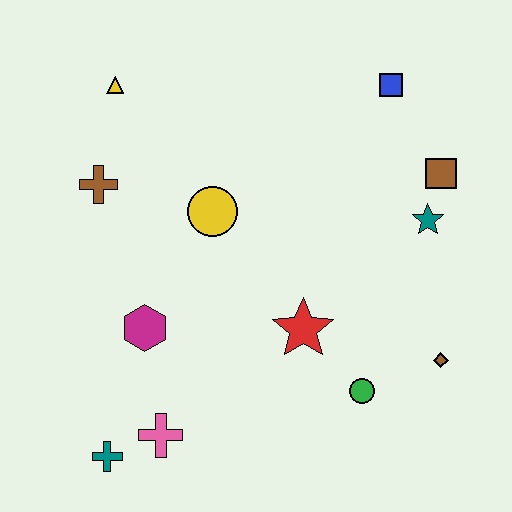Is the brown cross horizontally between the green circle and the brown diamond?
No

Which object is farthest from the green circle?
The yellow triangle is farthest from the green circle.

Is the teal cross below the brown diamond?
Yes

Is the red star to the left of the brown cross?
No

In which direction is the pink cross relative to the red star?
The pink cross is to the left of the red star.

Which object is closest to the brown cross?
The yellow triangle is closest to the brown cross.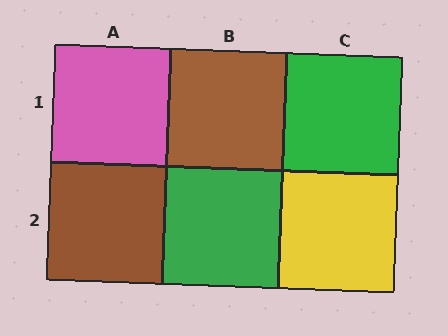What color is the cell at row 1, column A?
Pink.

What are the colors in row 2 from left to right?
Brown, green, yellow.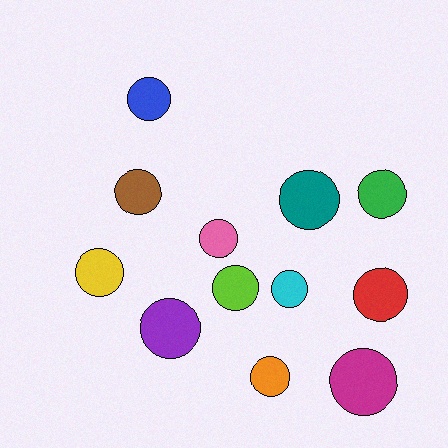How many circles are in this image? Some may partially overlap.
There are 12 circles.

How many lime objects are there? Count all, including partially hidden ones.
There is 1 lime object.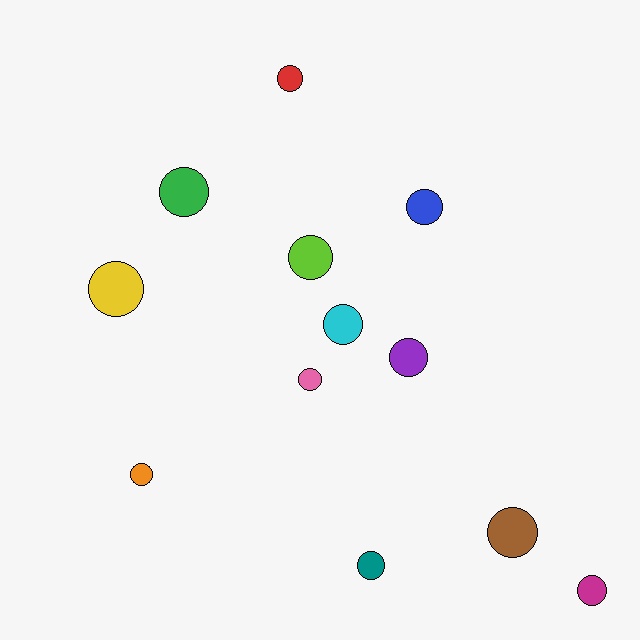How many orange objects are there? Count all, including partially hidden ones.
There is 1 orange object.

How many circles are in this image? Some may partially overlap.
There are 12 circles.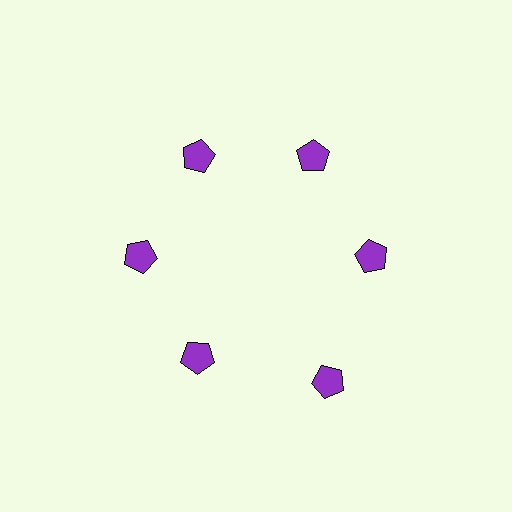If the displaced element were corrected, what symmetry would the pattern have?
It would have 6-fold rotational symmetry — the pattern would map onto itself every 60 degrees.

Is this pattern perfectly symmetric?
No. The 6 purple pentagons are arranged in a ring, but one element near the 5 o'clock position is pushed outward from the center, breaking the 6-fold rotational symmetry.